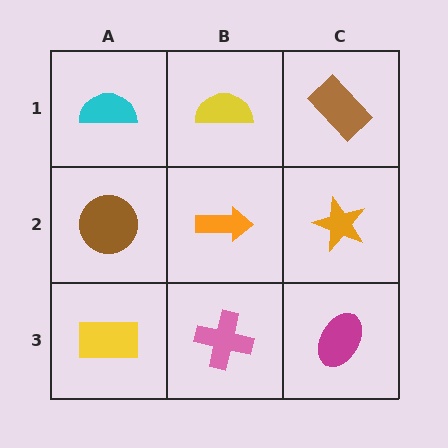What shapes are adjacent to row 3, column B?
An orange arrow (row 2, column B), a yellow rectangle (row 3, column A), a magenta ellipse (row 3, column C).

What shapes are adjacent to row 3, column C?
An orange star (row 2, column C), a pink cross (row 3, column B).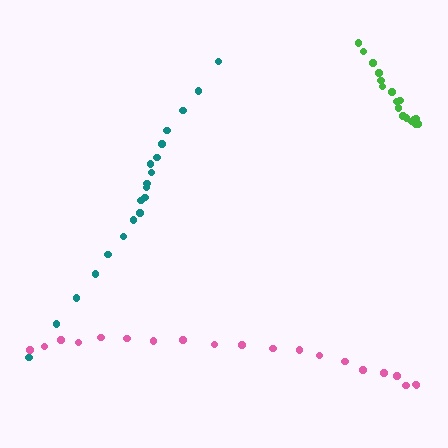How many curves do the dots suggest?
There are 3 distinct paths.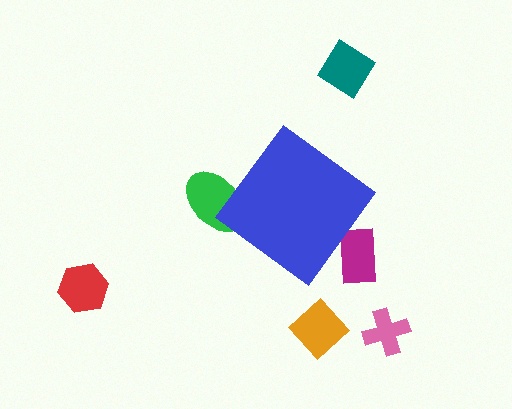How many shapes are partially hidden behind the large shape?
2 shapes are partially hidden.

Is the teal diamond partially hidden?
No, the teal diamond is fully visible.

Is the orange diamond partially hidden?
No, the orange diamond is fully visible.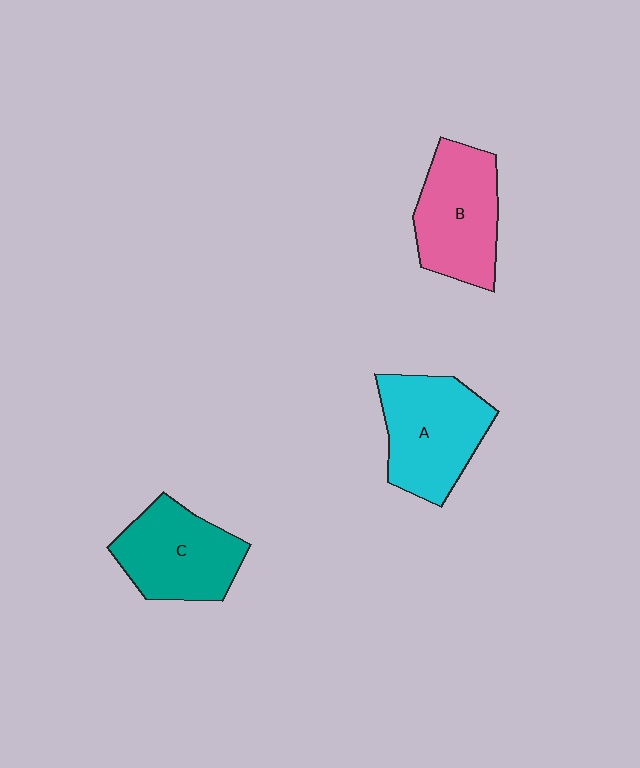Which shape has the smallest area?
Shape C (teal).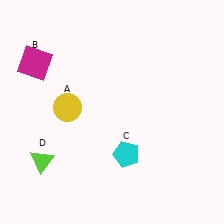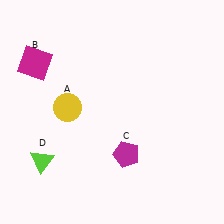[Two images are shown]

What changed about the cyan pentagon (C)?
In Image 1, C is cyan. In Image 2, it changed to magenta.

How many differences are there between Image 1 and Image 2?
There is 1 difference between the two images.